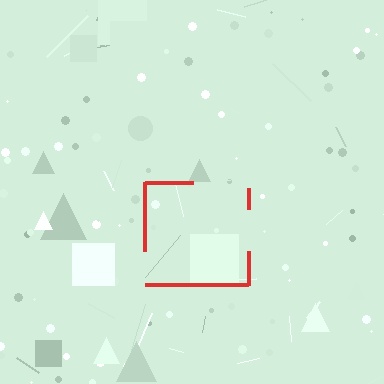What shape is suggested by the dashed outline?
The dashed outline suggests a square.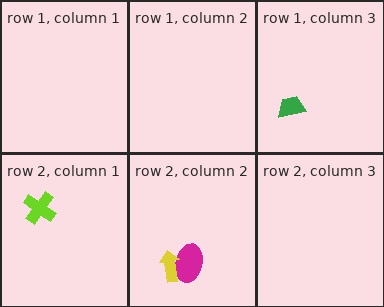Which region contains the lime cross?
The row 2, column 1 region.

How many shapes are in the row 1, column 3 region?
1.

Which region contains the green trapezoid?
The row 1, column 3 region.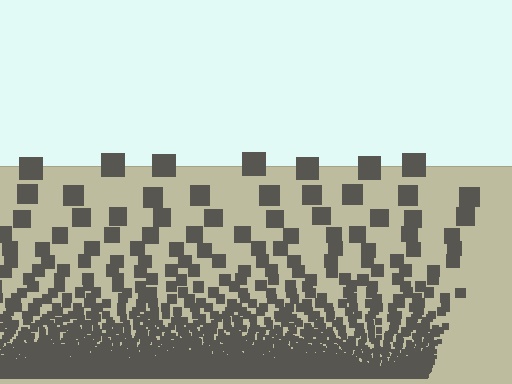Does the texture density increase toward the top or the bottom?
Density increases toward the bottom.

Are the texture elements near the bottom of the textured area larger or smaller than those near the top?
Smaller. The gradient is inverted — elements near the bottom are smaller and denser.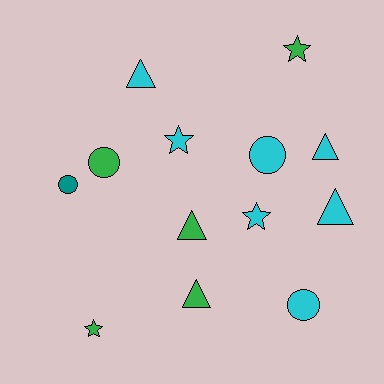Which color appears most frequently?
Cyan, with 7 objects.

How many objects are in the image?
There are 13 objects.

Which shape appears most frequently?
Triangle, with 5 objects.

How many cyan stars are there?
There are 2 cyan stars.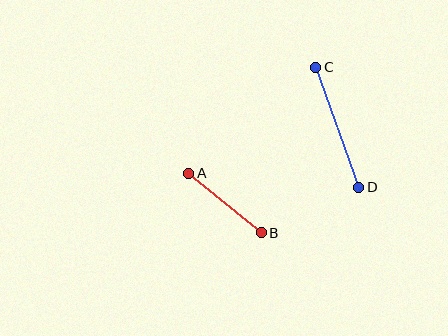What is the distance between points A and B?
The distance is approximately 94 pixels.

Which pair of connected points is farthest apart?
Points C and D are farthest apart.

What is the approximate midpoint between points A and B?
The midpoint is at approximately (225, 203) pixels.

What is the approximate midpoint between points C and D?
The midpoint is at approximately (337, 127) pixels.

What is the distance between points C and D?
The distance is approximately 127 pixels.